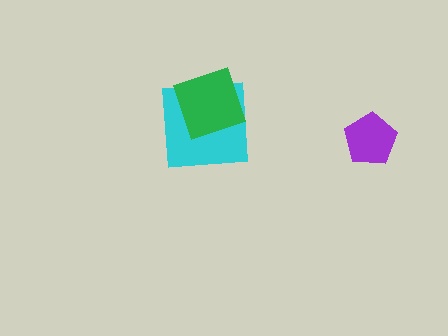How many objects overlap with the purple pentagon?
0 objects overlap with the purple pentagon.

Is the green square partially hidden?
No, no other shape covers it.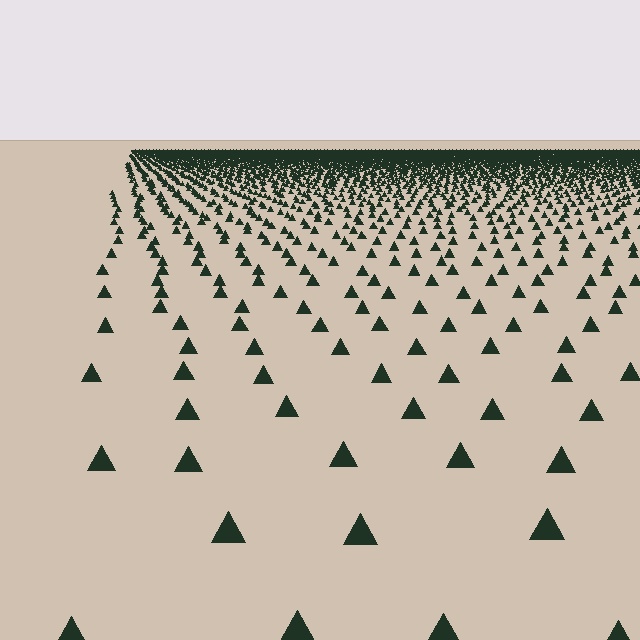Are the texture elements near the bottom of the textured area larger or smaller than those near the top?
Larger. Near the bottom, elements are closer to the viewer and appear at a bigger on-screen size.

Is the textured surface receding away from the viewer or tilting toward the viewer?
The surface is receding away from the viewer. Texture elements get smaller and denser toward the top.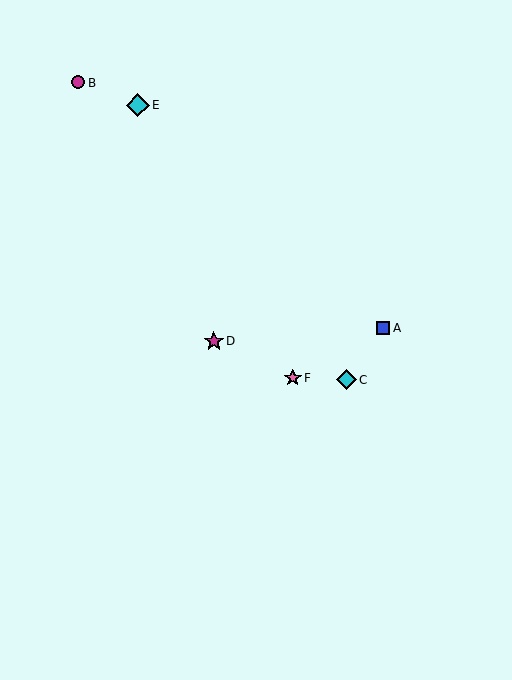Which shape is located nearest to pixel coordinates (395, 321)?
The blue square (labeled A) at (383, 328) is nearest to that location.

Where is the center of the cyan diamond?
The center of the cyan diamond is at (138, 105).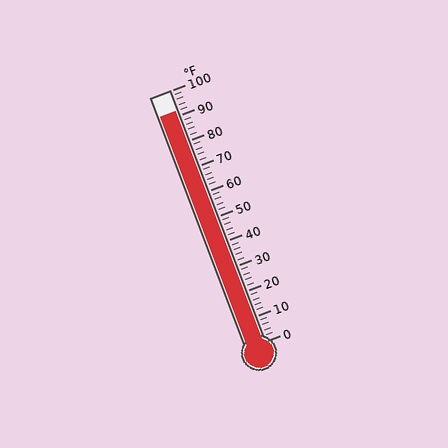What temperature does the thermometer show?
The thermometer shows approximately 92°F.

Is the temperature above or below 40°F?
The temperature is above 40°F.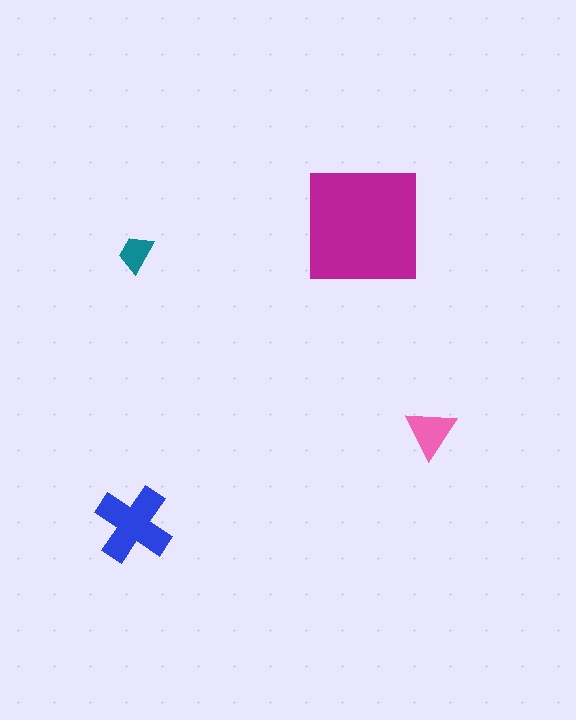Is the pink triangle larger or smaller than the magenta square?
Smaller.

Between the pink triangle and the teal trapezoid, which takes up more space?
The pink triangle.